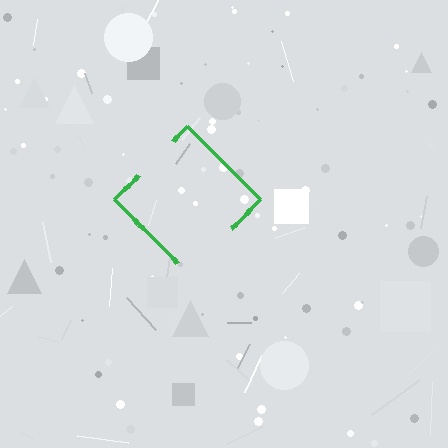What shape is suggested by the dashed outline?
The dashed outline suggests a diamond.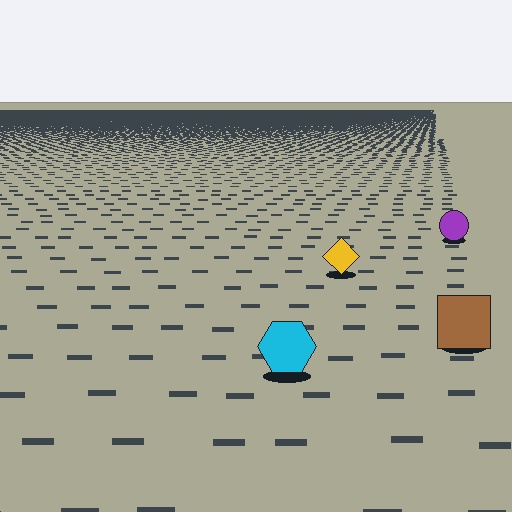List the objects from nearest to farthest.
From nearest to farthest: the cyan hexagon, the brown square, the yellow diamond, the purple circle.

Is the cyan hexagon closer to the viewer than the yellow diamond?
Yes. The cyan hexagon is closer — you can tell from the texture gradient: the ground texture is coarser near it.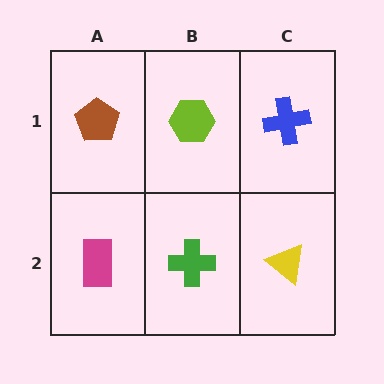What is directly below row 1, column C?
A yellow triangle.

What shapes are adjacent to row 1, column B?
A green cross (row 2, column B), a brown pentagon (row 1, column A), a blue cross (row 1, column C).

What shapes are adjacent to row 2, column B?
A lime hexagon (row 1, column B), a magenta rectangle (row 2, column A), a yellow triangle (row 2, column C).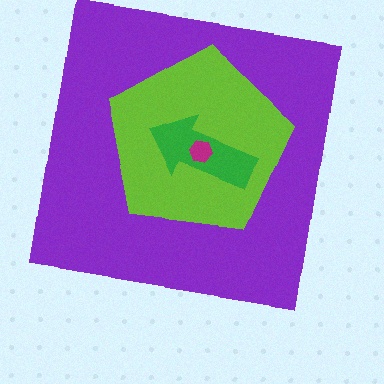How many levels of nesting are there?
4.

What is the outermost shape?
The purple square.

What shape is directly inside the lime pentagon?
The green arrow.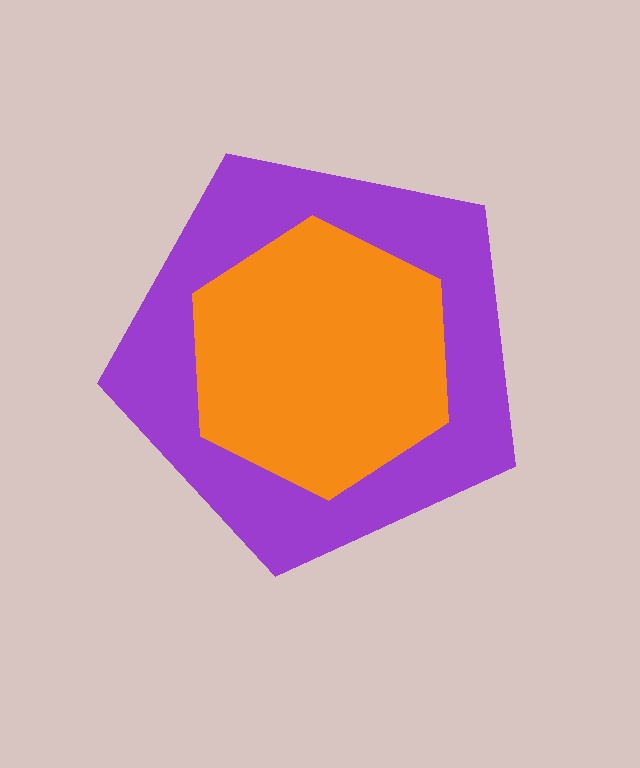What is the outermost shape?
The purple pentagon.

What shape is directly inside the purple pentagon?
The orange hexagon.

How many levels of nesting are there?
2.